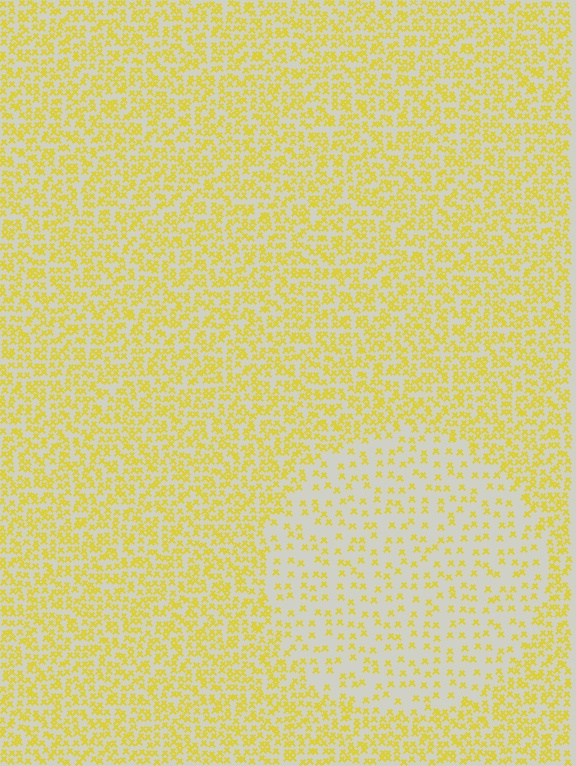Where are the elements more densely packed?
The elements are more densely packed outside the circle boundary.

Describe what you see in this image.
The image contains small yellow elements arranged at two different densities. A circle-shaped region is visible where the elements are less densely packed than the surrounding area.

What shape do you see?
I see a circle.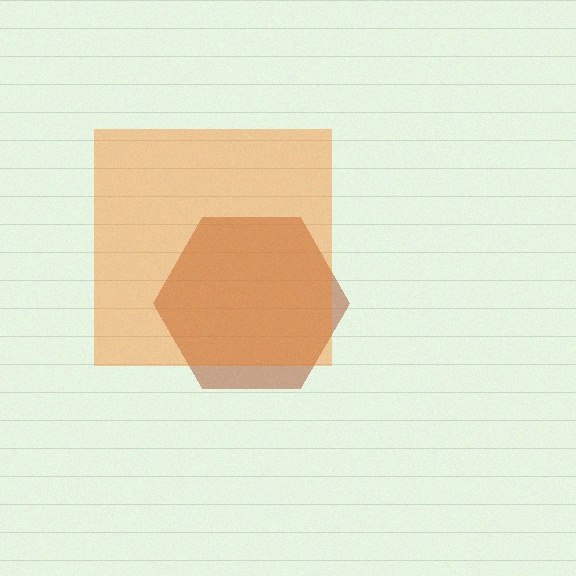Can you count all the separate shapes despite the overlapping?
Yes, there are 2 separate shapes.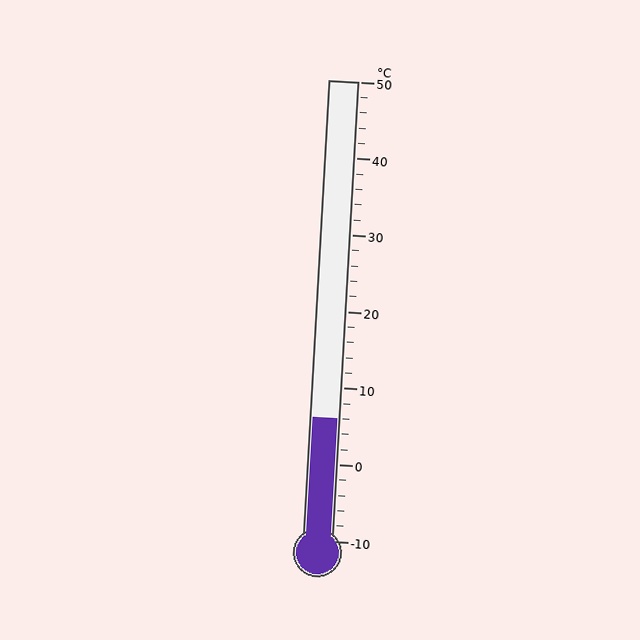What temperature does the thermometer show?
The thermometer shows approximately 6°C.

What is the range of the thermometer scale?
The thermometer scale ranges from -10°C to 50°C.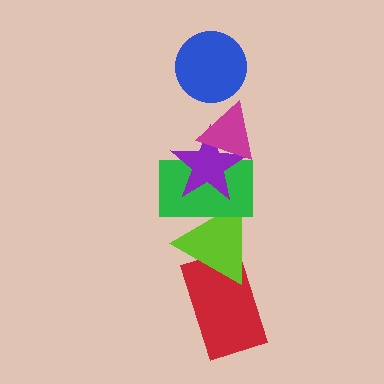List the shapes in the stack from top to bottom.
From top to bottom: the blue circle, the magenta triangle, the purple star, the green rectangle, the lime triangle, the red rectangle.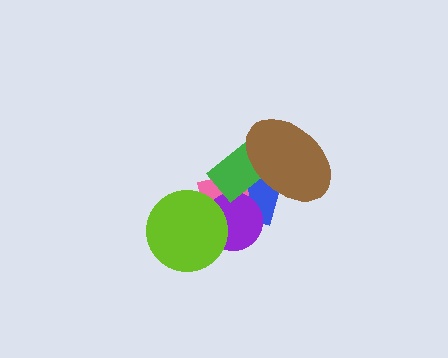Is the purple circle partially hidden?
Yes, it is partially covered by another shape.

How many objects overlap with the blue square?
4 objects overlap with the blue square.